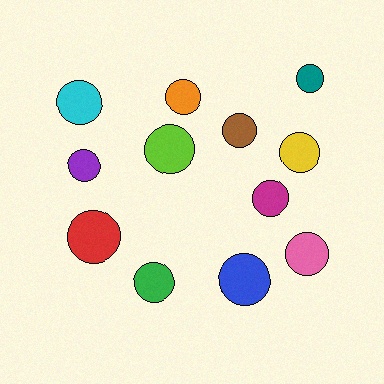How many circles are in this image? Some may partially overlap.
There are 12 circles.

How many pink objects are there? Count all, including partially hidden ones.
There is 1 pink object.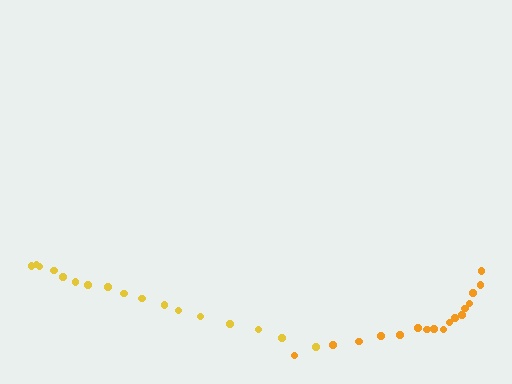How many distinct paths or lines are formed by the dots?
There are 2 distinct paths.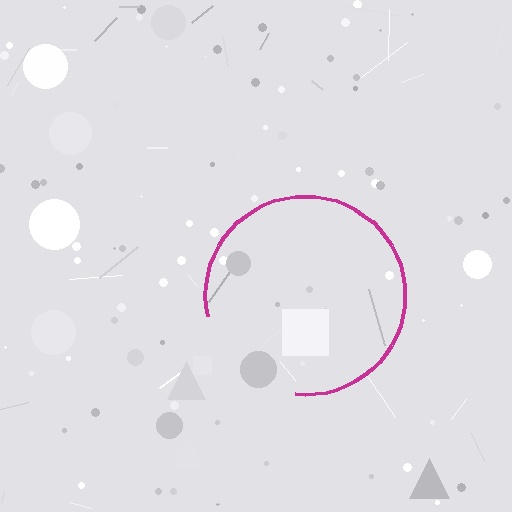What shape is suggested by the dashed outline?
The dashed outline suggests a circle.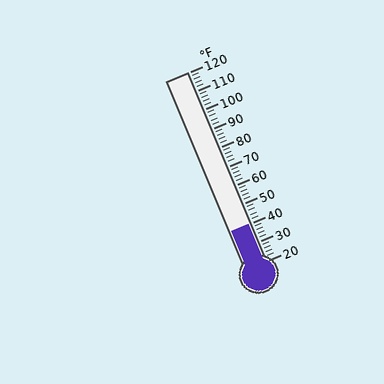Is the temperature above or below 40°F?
The temperature is at 40°F.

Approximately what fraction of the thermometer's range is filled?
The thermometer is filled to approximately 20% of its range.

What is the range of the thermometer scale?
The thermometer scale ranges from 20°F to 120°F.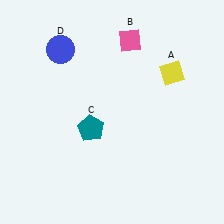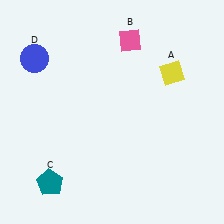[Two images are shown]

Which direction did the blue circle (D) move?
The blue circle (D) moved left.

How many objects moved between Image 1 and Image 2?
2 objects moved between the two images.